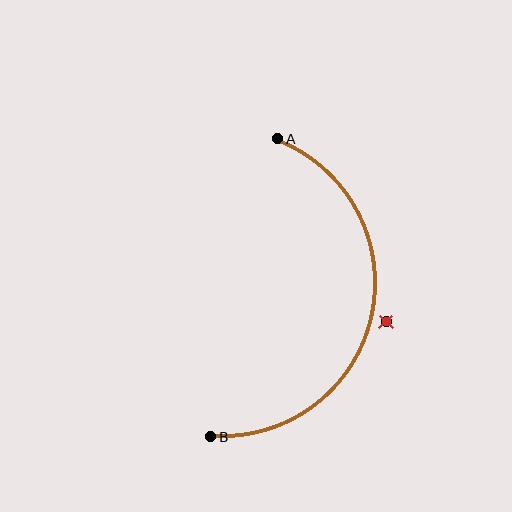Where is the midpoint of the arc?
The arc midpoint is the point on the curve farthest from the straight line joining A and B. It sits to the right of that line.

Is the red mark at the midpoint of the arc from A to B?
No — the red mark does not lie on the arc at all. It sits slightly outside the curve.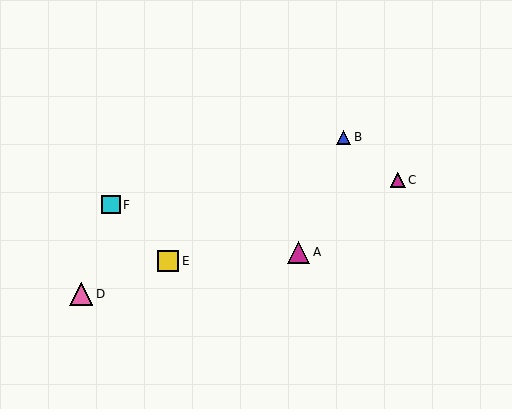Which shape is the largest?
The pink triangle (labeled D) is the largest.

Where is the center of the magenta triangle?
The center of the magenta triangle is at (398, 180).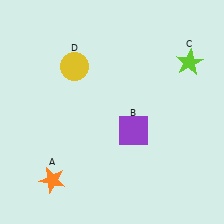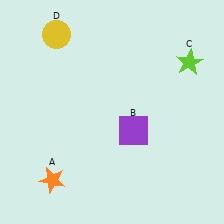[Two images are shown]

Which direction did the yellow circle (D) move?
The yellow circle (D) moved up.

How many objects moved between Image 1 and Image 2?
1 object moved between the two images.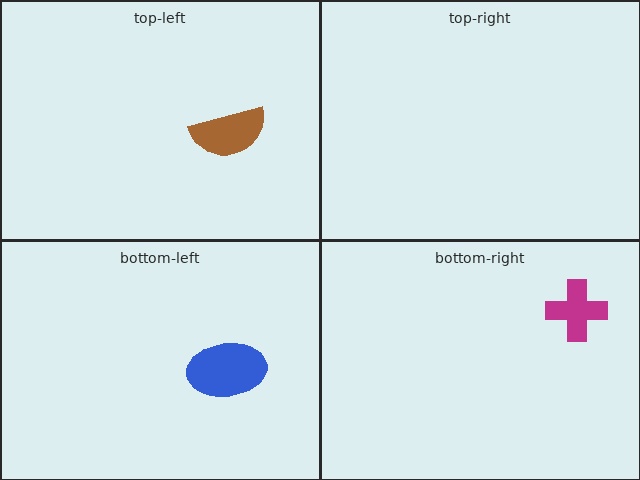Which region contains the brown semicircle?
The top-left region.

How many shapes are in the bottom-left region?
1.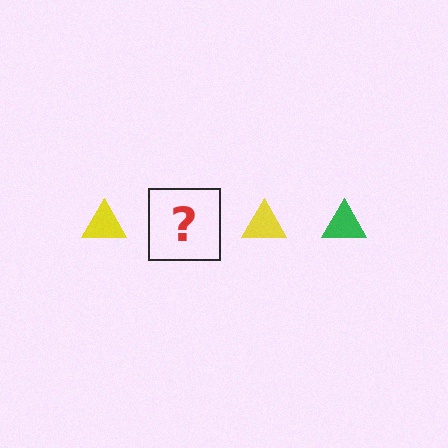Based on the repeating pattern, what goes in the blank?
The blank should be a green triangle.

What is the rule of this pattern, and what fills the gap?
The rule is that the pattern cycles through yellow, green triangles. The gap should be filled with a green triangle.